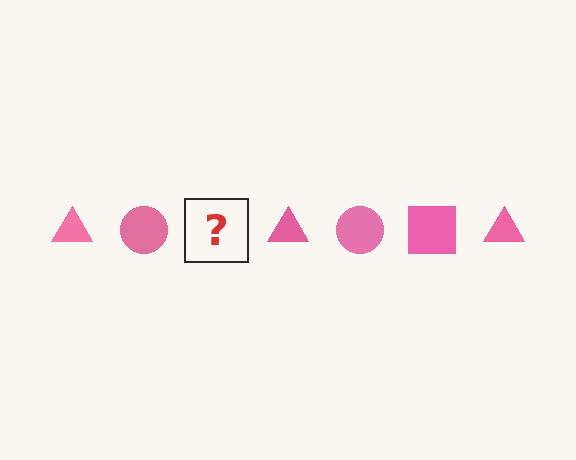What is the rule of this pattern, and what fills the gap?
The rule is that the pattern cycles through triangle, circle, square shapes in pink. The gap should be filled with a pink square.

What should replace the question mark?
The question mark should be replaced with a pink square.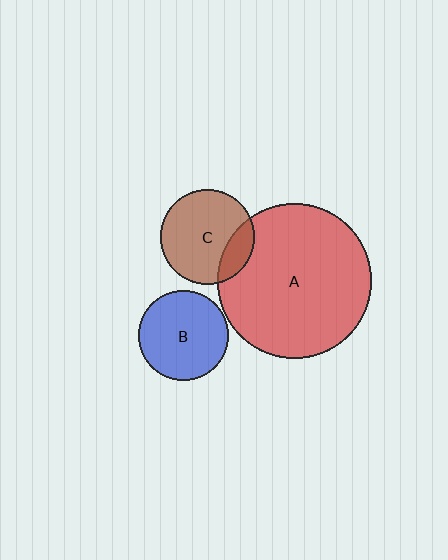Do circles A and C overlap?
Yes.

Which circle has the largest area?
Circle A (red).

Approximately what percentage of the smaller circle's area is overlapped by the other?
Approximately 20%.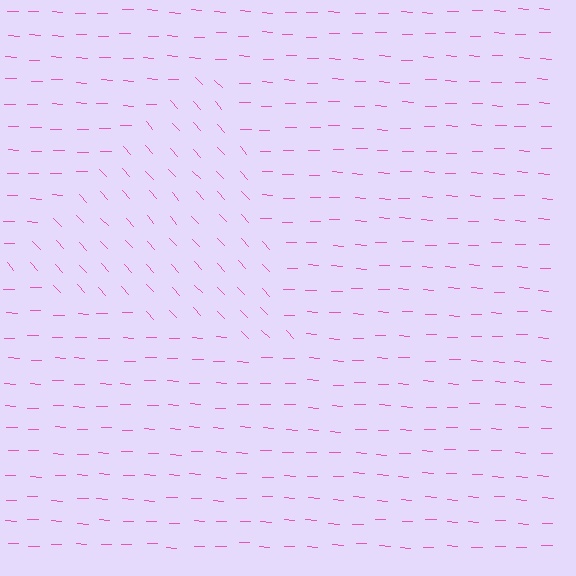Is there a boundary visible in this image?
Yes, there is a texture boundary formed by a change in line orientation.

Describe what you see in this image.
The image is filled with small pink line segments. A triangle region in the image has lines oriented differently from the surrounding lines, creating a visible texture boundary.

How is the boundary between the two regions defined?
The boundary is defined purely by a change in line orientation (approximately 45 degrees difference). All lines are the same color and thickness.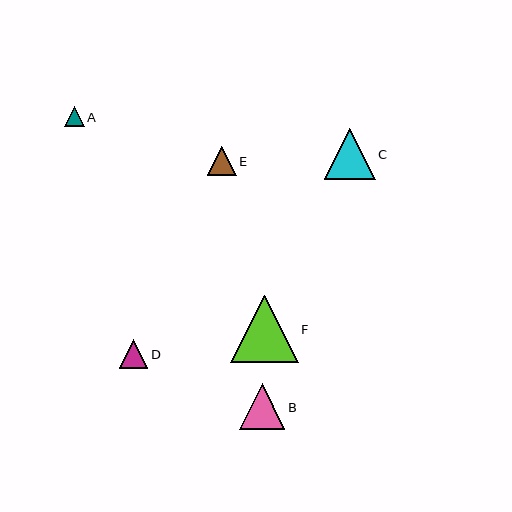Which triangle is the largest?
Triangle F is the largest with a size of approximately 67 pixels.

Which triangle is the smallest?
Triangle A is the smallest with a size of approximately 20 pixels.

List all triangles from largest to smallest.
From largest to smallest: F, C, B, E, D, A.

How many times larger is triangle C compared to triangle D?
Triangle C is approximately 1.8 times the size of triangle D.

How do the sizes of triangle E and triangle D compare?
Triangle E and triangle D are approximately the same size.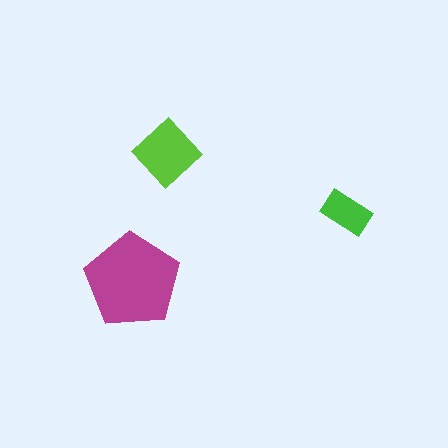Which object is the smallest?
The green rectangle.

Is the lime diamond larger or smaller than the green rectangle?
Larger.